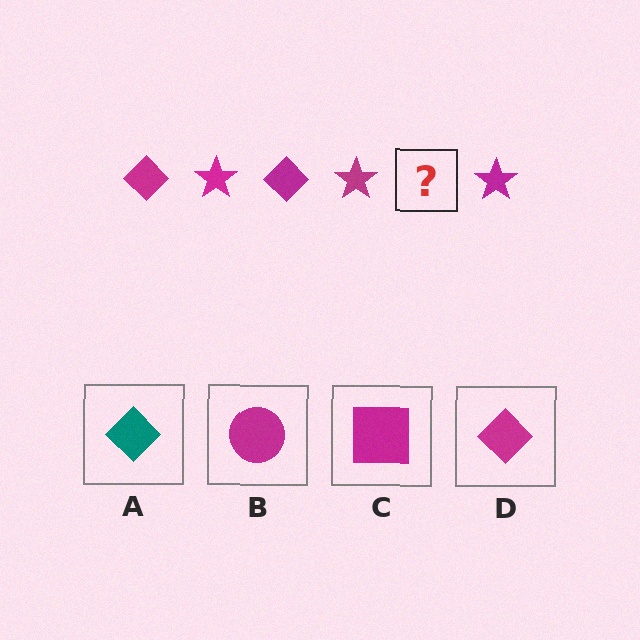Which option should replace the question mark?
Option D.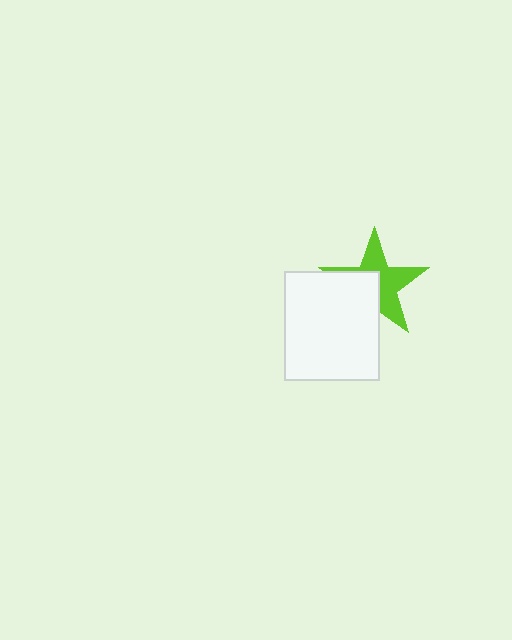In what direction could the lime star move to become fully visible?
The lime star could move toward the upper-right. That would shift it out from behind the white rectangle entirely.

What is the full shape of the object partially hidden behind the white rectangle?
The partially hidden object is a lime star.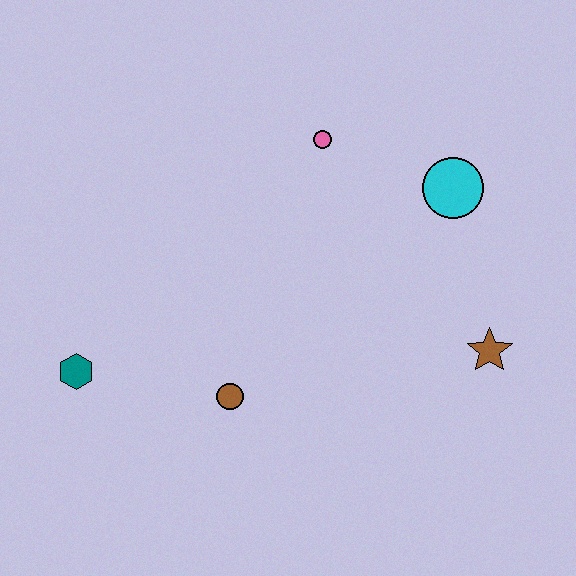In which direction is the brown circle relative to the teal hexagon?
The brown circle is to the right of the teal hexagon.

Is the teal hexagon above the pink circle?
No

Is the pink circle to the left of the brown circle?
No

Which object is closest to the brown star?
The cyan circle is closest to the brown star.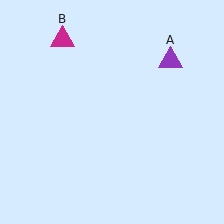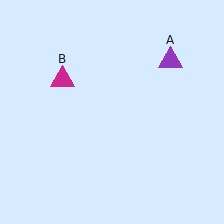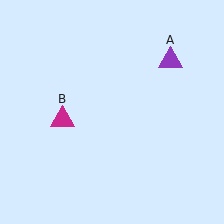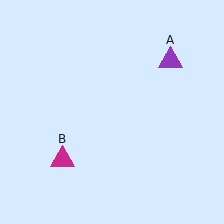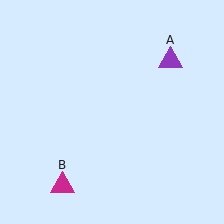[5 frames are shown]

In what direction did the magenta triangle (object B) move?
The magenta triangle (object B) moved down.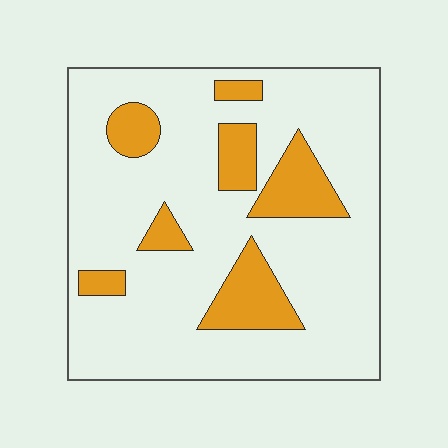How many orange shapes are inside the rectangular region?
7.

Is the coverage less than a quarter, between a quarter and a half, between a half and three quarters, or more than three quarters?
Less than a quarter.